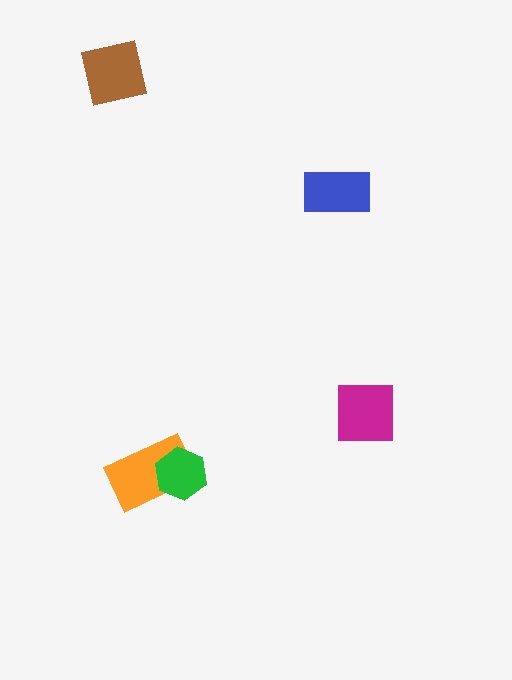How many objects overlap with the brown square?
0 objects overlap with the brown square.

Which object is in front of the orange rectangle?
The green hexagon is in front of the orange rectangle.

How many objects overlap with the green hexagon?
1 object overlaps with the green hexagon.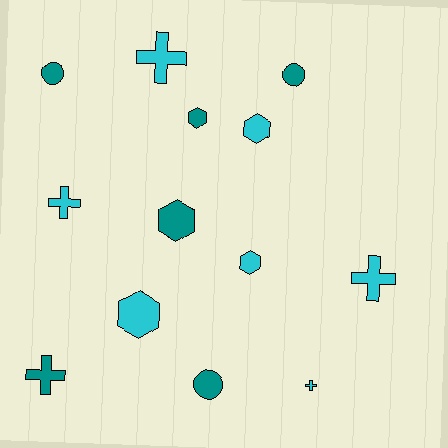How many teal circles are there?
There are 3 teal circles.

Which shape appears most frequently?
Cross, with 5 objects.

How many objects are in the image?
There are 13 objects.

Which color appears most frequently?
Cyan, with 7 objects.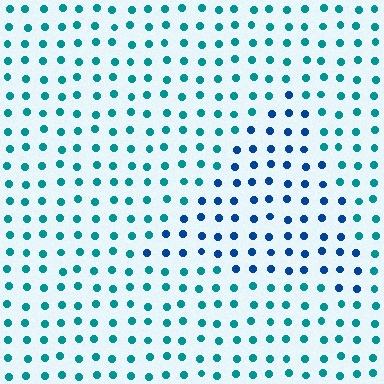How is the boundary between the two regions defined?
The boundary is defined purely by a slight shift in hue (about 36 degrees). Spacing, size, and orientation are identical on both sides.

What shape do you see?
I see a triangle.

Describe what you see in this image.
The image is filled with small teal elements in a uniform arrangement. A triangle-shaped region is visible where the elements are tinted to a slightly different hue, forming a subtle color boundary.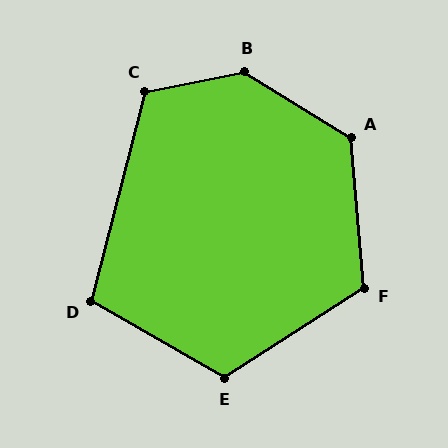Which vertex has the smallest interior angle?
D, at approximately 105 degrees.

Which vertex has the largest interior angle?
B, at approximately 137 degrees.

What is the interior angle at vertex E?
Approximately 117 degrees (obtuse).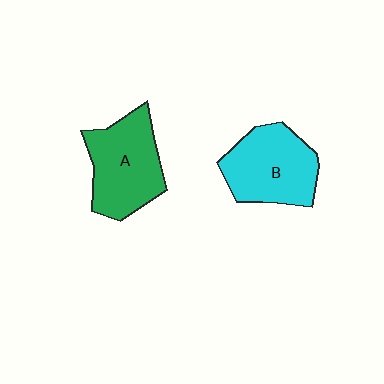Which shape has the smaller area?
Shape B (cyan).